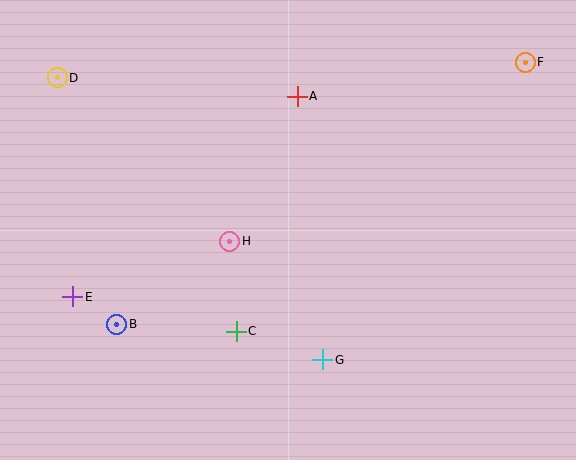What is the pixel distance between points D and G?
The distance between D and G is 387 pixels.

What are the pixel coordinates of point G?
Point G is at (323, 360).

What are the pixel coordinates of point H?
Point H is at (230, 241).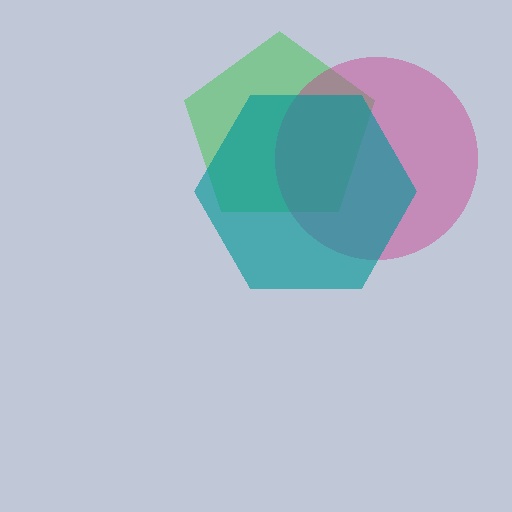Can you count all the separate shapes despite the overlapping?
Yes, there are 3 separate shapes.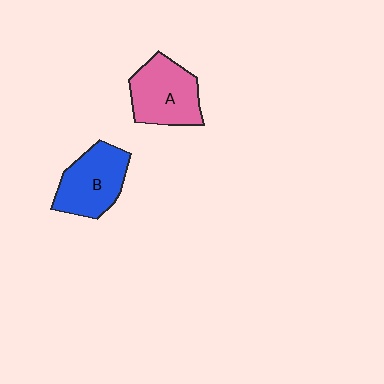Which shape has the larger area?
Shape A (pink).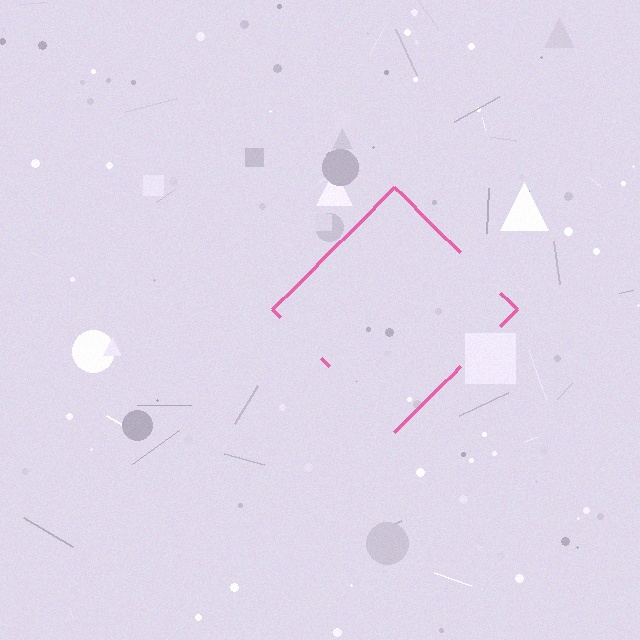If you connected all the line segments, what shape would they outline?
They would outline a diamond.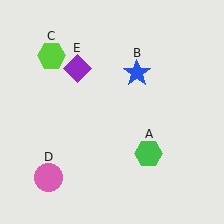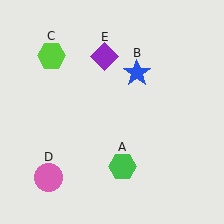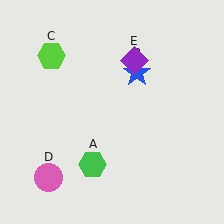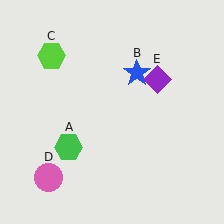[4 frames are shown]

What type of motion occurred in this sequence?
The green hexagon (object A), purple diamond (object E) rotated clockwise around the center of the scene.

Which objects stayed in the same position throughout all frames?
Blue star (object B) and lime hexagon (object C) and pink circle (object D) remained stationary.